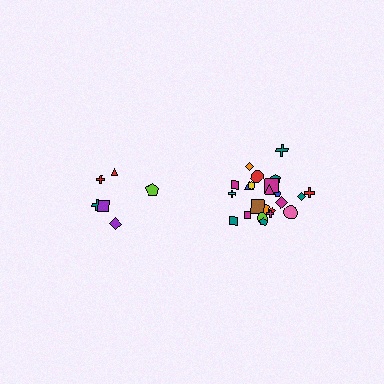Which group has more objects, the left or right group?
The right group.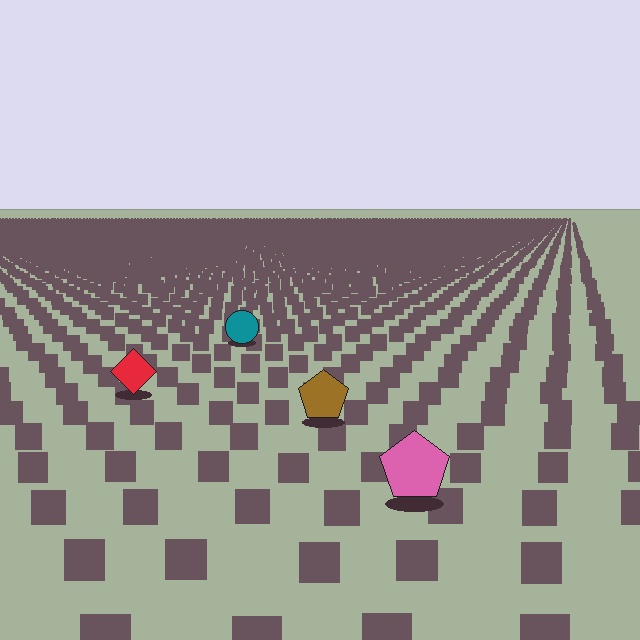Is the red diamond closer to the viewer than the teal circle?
Yes. The red diamond is closer — you can tell from the texture gradient: the ground texture is coarser near it.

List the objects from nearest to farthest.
From nearest to farthest: the pink pentagon, the brown pentagon, the red diamond, the teal circle.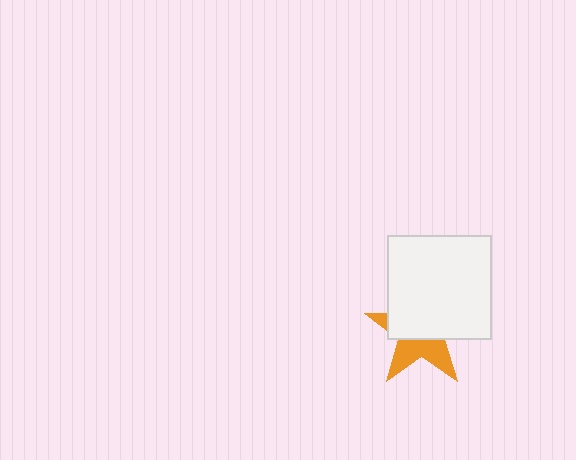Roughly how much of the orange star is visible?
A small part of it is visible (roughly 42%).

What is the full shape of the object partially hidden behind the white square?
The partially hidden object is an orange star.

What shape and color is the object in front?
The object in front is a white square.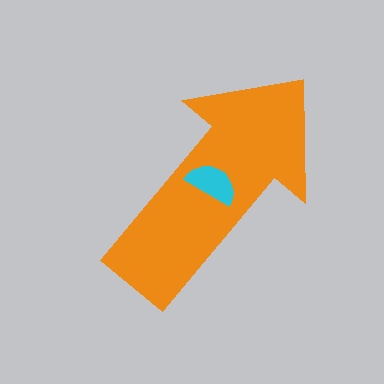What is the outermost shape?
The orange arrow.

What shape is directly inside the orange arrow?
The cyan semicircle.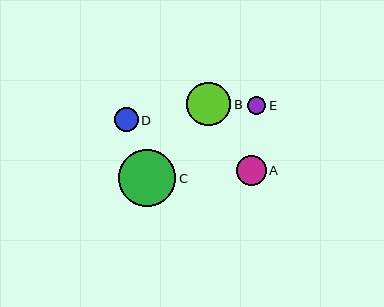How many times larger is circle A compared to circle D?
Circle A is approximately 1.2 times the size of circle D.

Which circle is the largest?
Circle C is the largest with a size of approximately 57 pixels.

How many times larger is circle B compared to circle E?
Circle B is approximately 2.3 times the size of circle E.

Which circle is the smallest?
Circle E is the smallest with a size of approximately 19 pixels.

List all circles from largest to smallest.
From largest to smallest: C, B, A, D, E.